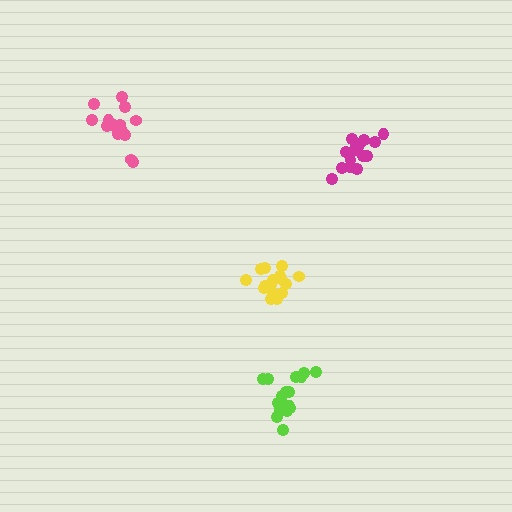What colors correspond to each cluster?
The clusters are colored: lime, yellow, magenta, pink.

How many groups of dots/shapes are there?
There are 4 groups.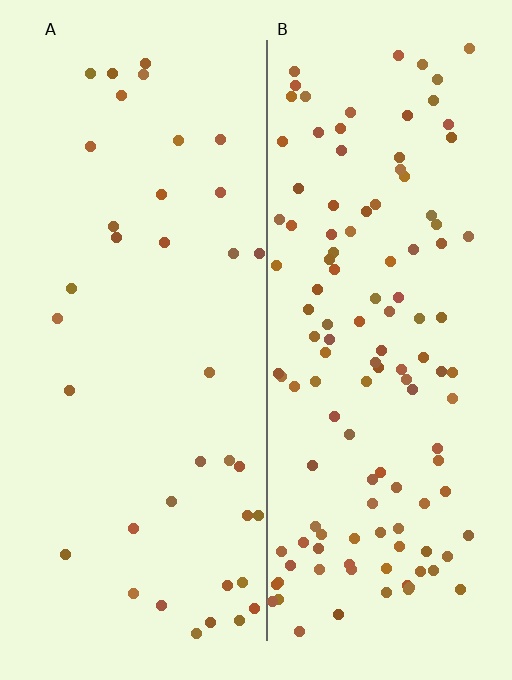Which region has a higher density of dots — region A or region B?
B (the right).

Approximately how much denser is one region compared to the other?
Approximately 3.3× — region B over region A.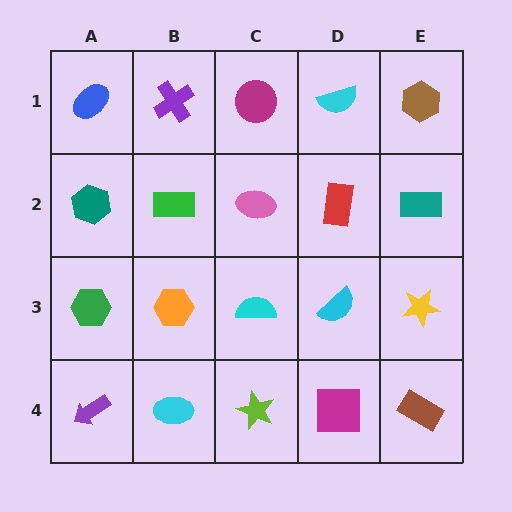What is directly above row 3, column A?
A teal hexagon.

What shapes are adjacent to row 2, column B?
A purple cross (row 1, column B), an orange hexagon (row 3, column B), a teal hexagon (row 2, column A), a pink ellipse (row 2, column C).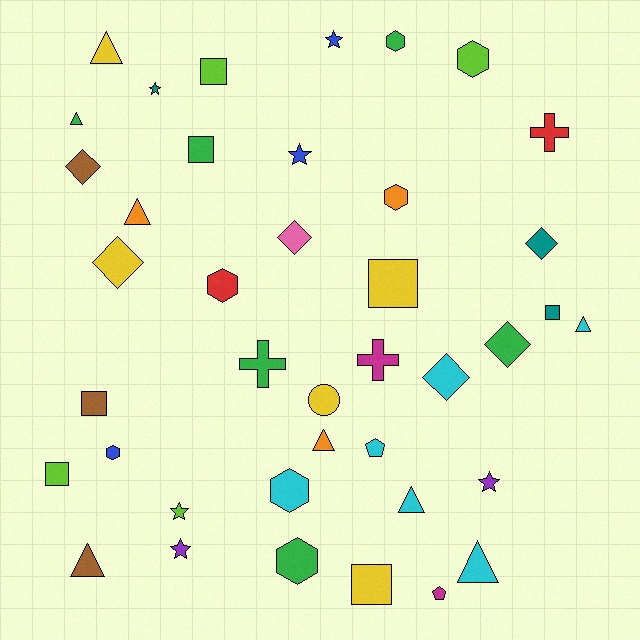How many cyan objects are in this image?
There are 6 cyan objects.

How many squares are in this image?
There are 7 squares.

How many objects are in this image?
There are 40 objects.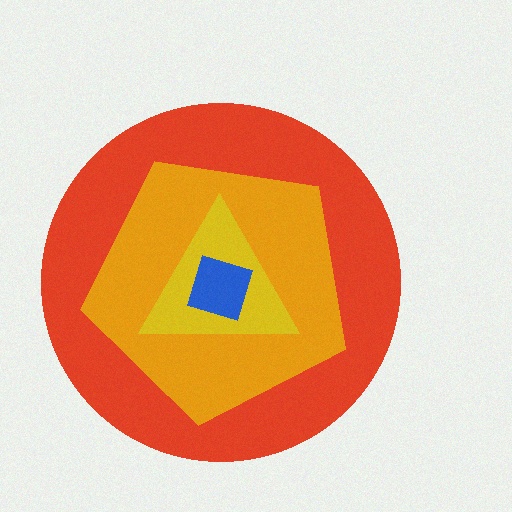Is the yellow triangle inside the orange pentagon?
Yes.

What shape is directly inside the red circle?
The orange pentagon.